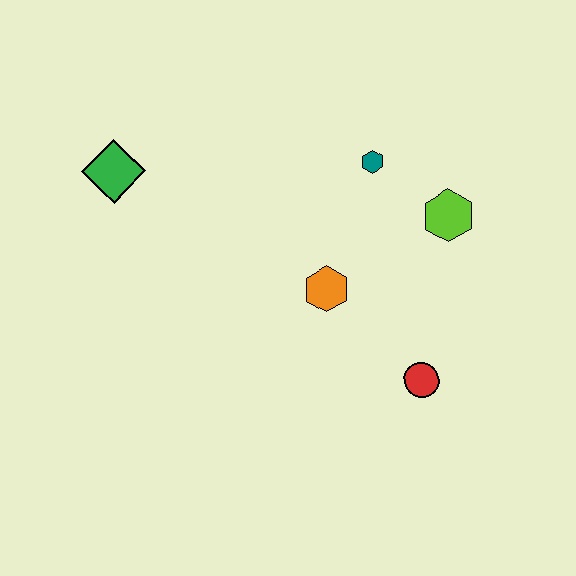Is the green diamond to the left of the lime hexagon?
Yes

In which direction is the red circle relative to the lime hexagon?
The red circle is below the lime hexagon.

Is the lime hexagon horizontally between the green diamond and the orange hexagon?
No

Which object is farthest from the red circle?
The green diamond is farthest from the red circle.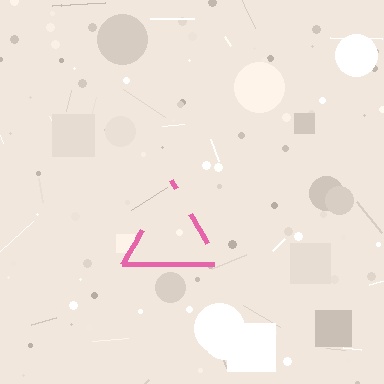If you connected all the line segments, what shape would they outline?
They would outline a triangle.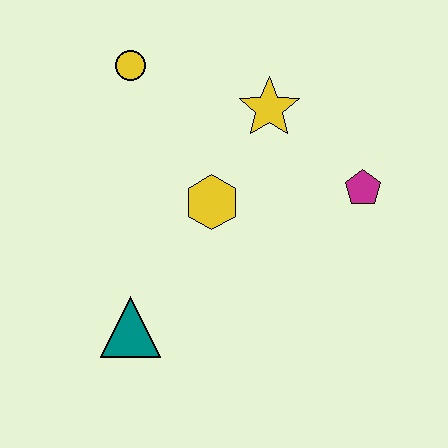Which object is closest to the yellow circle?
The yellow star is closest to the yellow circle.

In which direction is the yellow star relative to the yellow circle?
The yellow star is to the right of the yellow circle.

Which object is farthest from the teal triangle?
The magenta pentagon is farthest from the teal triangle.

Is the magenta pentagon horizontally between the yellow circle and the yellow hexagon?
No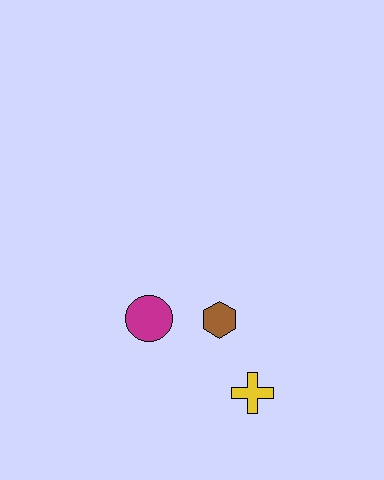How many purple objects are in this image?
There are no purple objects.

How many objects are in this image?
There are 3 objects.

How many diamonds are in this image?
There are no diamonds.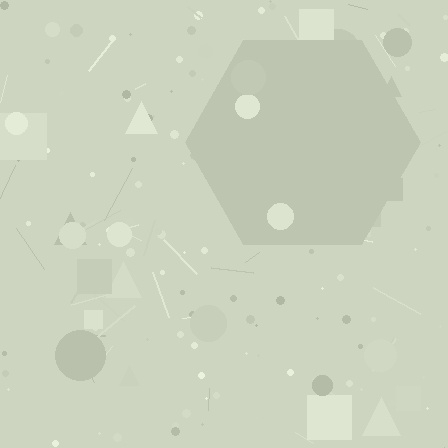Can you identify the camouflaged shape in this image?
The camouflaged shape is a hexagon.